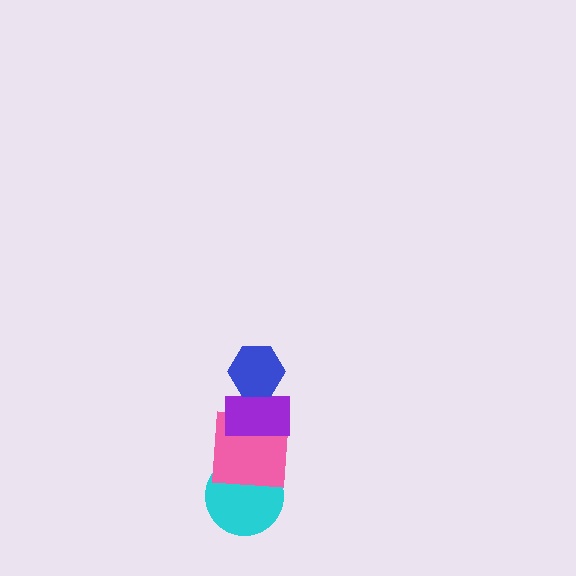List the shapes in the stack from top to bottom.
From top to bottom: the blue hexagon, the purple rectangle, the pink square, the cyan circle.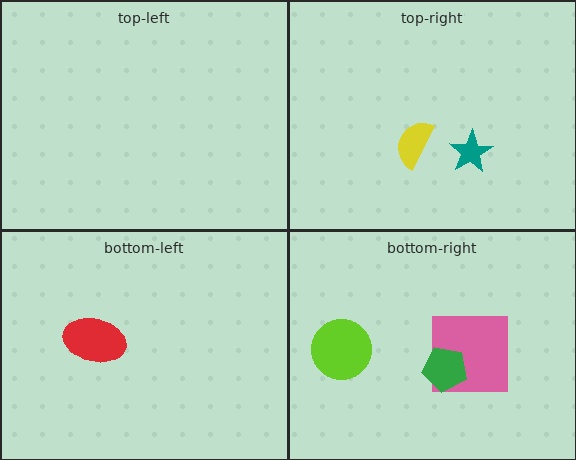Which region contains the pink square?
The bottom-right region.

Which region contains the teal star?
The top-right region.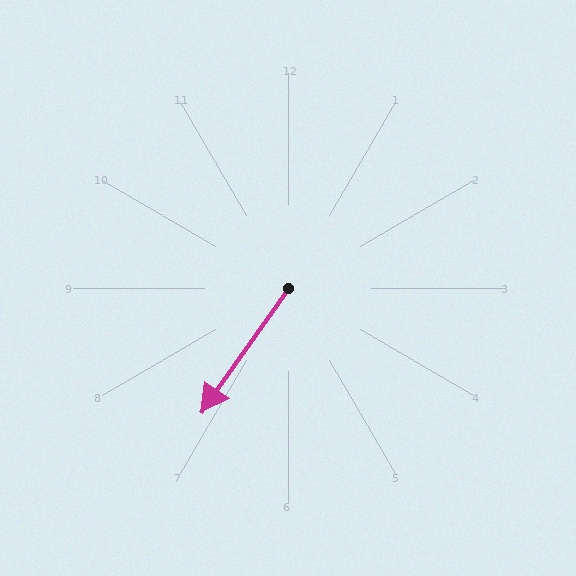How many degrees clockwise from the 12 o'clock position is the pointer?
Approximately 215 degrees.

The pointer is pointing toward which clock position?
Roughly 7 o'clock.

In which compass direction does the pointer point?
Southwest.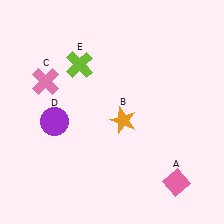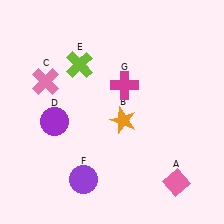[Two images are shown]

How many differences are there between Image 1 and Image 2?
There are 2 differences between the two images.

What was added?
A purple circle (F), a magenta cross (G) were added in Image 2.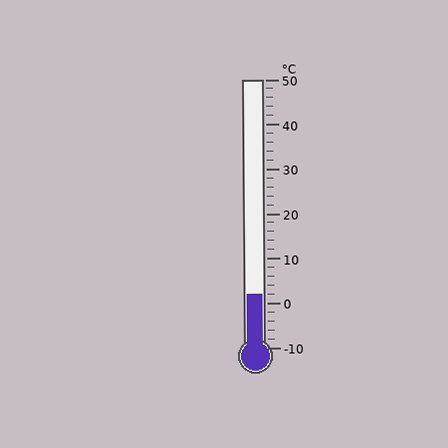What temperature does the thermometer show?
The thermometer shows approximately 2°C.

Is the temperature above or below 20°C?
The temperature is below 20°C.